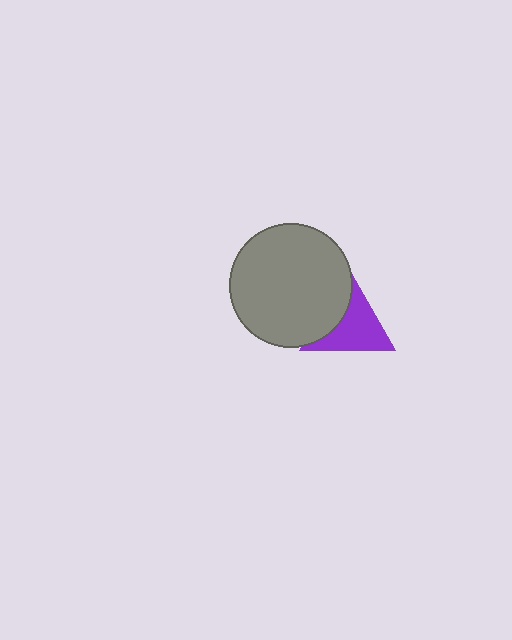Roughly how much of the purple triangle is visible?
About half of it is visible (roughly 64%).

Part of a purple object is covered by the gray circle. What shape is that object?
It is a triangle.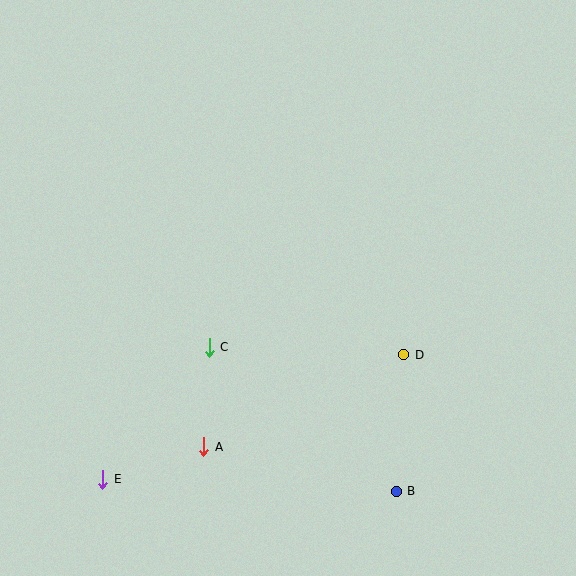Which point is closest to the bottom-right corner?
Point B is closest to the bottom-right corner.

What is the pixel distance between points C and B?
The distance between C and B is 236 pixels.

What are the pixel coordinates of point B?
Point B is at (396, 491).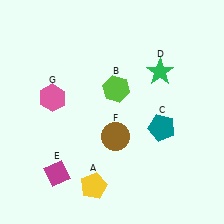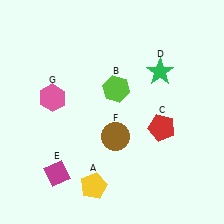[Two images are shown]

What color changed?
The pentagon (C) changed from teal in Image 1 to red in Image 2.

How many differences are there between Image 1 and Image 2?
There is 1 difference between the two images.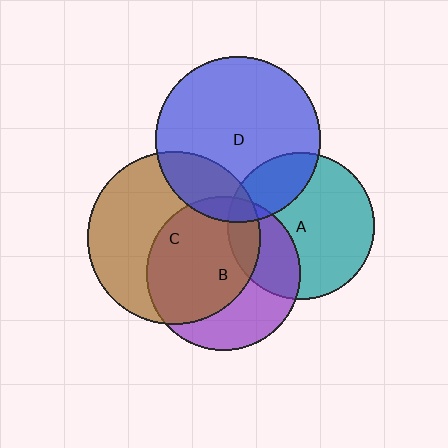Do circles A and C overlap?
Yes.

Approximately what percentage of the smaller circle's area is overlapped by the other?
Approximately 15%.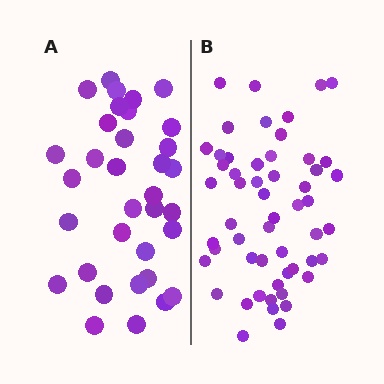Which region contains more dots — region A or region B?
Region B (the right region) has more dots.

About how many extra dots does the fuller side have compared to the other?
Region B has approximately 20 more dots than region A.